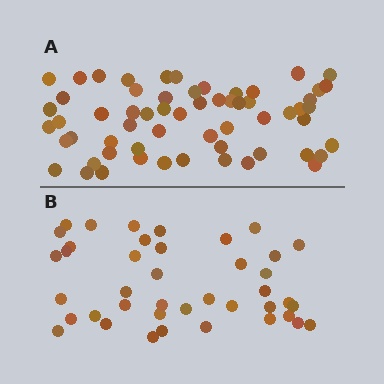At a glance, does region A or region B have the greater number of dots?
Region A (the top region) has more dots.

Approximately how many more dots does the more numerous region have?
Region A has approximately 20 more dots than region B.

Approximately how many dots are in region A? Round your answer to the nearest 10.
About 60 dots.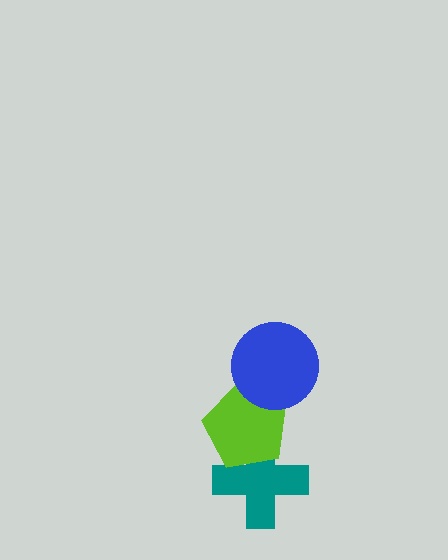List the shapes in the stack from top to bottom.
From top to bottom: the blue circle, the lime pentagon, the teal cross.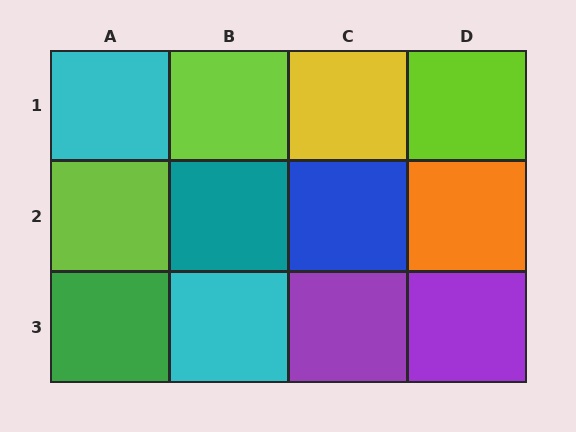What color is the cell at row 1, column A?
Cyan.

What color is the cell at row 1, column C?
Yellow.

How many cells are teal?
1 cell is teal.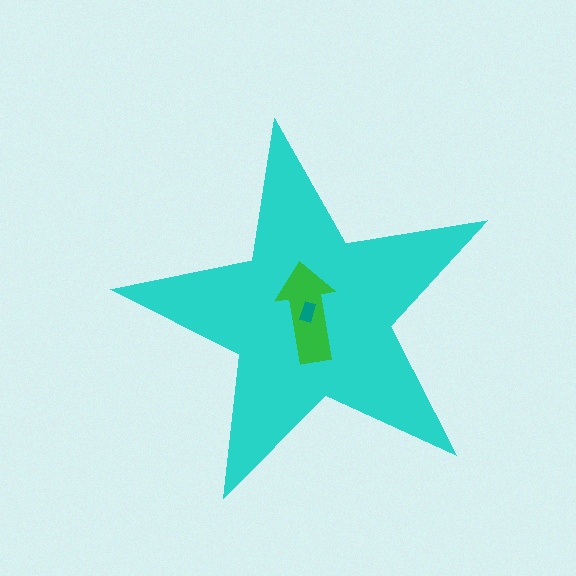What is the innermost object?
The teal rectangle.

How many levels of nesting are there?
3.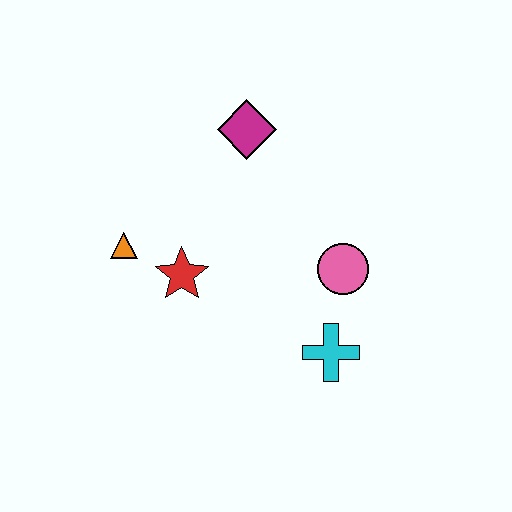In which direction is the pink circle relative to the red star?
The pink circle is to the right of the red star.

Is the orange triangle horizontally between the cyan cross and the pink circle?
No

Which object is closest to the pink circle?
The cyan cross is closest to the pink circle.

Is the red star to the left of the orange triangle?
No